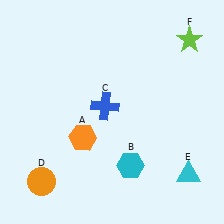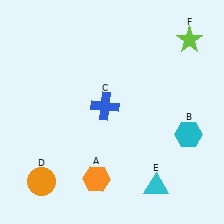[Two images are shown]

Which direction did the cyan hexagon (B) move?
The cyan hexagon (B) moved right.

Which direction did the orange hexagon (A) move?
The orange hexagon (A) moved down.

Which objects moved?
The objects that moved are: the orange hexagon (A), the cyan hexagon (B), the cyan triangle (E).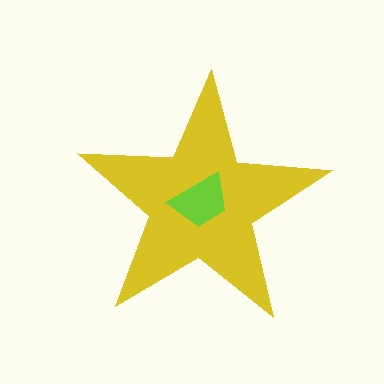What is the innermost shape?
The lime trapezoid.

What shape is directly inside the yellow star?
The lime trapezoid.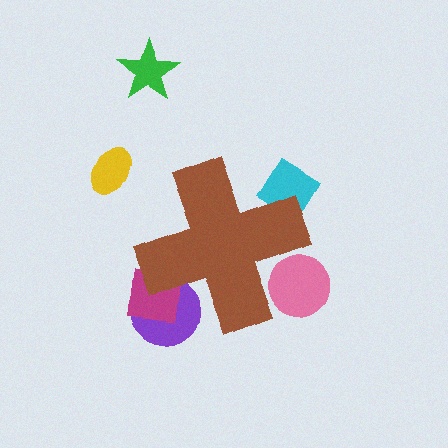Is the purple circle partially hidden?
Yes, the purple circle is partially hidden behind the brown cross.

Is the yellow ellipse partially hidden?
No, the yellow ellipse is fully visible.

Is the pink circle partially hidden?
Yes, the pink circle is partially hidden behind the brown cross.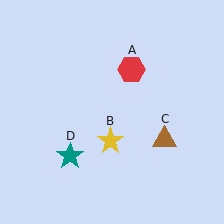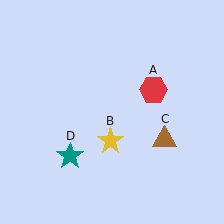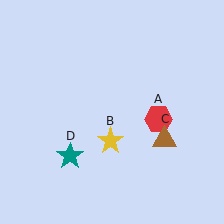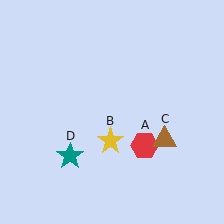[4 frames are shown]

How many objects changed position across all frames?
1 object changed position: red hexagon (object A).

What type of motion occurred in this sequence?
The red hexagon (object A) rotated clockwise around the center of the scene.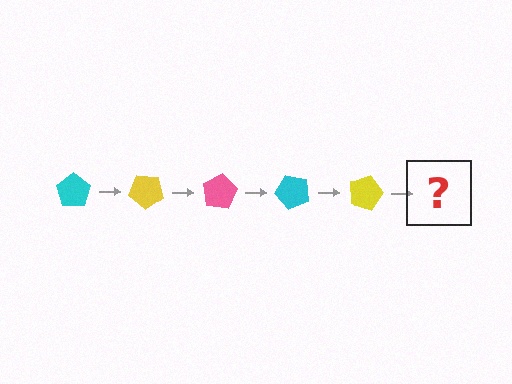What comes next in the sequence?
The next element should be a pink pentagon, rotated 200 degrees from the start.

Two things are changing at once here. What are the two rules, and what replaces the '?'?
The two rules are that it rotates 40 degrees each step and the color cycles through cyan, yellow, and pink. The '?' should be a pink pentagon, rotated 200 degrees from the start.